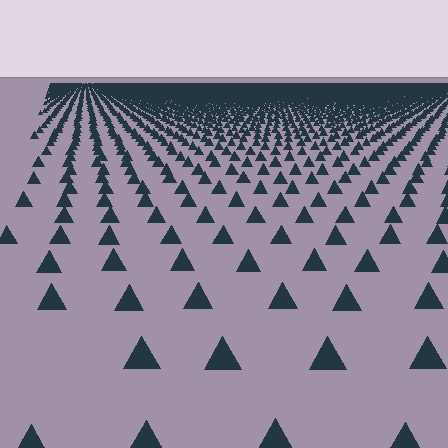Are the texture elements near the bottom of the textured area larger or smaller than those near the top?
Larger. Near the bottom, elements are closer to the viewer and appear at a bigger on-screen size.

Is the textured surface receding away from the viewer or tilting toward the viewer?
The surface is receding away from the viewer. Texture elements get smaller and denser toward the top.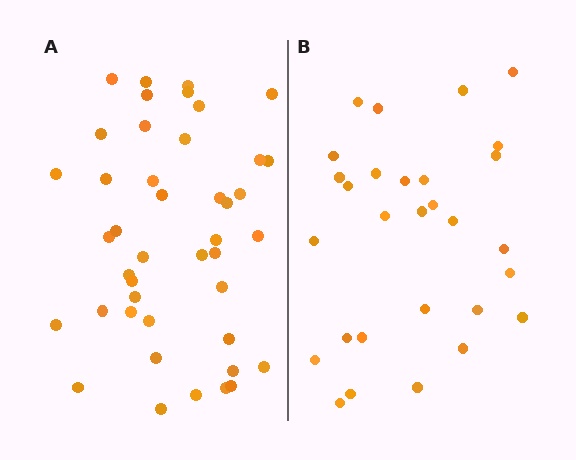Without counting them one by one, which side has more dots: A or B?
Region A (the left region) has more dots.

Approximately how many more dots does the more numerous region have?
Region A has approximately 15 more dots than region B.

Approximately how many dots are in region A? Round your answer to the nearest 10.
About 40 dots. (The exact count is 43, which rounds to 40.)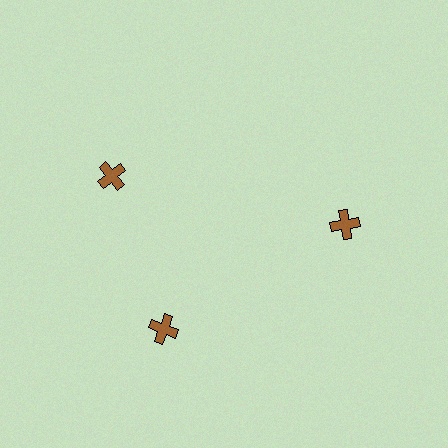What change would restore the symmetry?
The symmetry would be restored by rotating it back into even spacing with its neighbors so that all 3 crosses sit at equal angles and equal distance from the center.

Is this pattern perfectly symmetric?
No. The 3 brown crosses are arranged in a ring, but one element near the 11 o'clock position is rotated out of alignment along the ring, breaking the 3-fold rotational symmetry.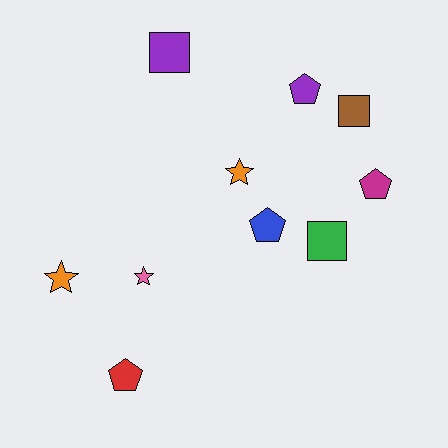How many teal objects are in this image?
There are no teal objects.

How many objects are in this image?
There are 10 objects.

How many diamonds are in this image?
There are no diamonds.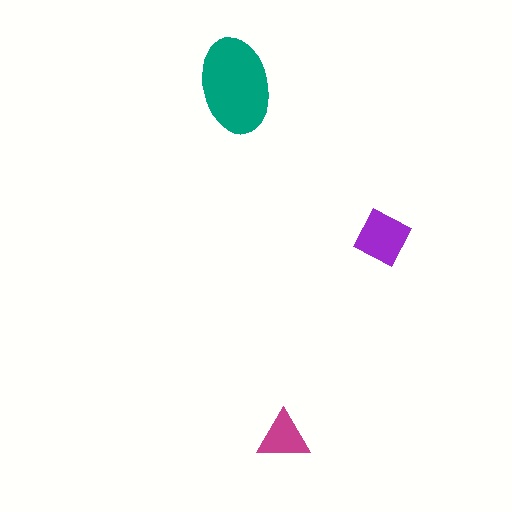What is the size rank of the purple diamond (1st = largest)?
2nd.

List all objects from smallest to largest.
The magenta triangle, the purple diamond, the teal ellipse.